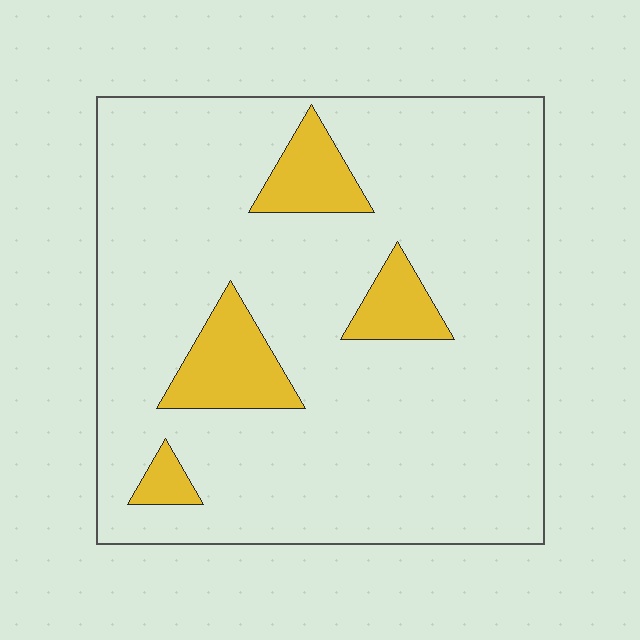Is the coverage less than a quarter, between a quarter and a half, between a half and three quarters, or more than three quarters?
Less than a quarter.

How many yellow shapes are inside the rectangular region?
4.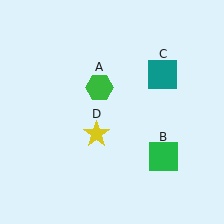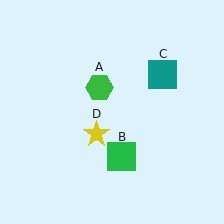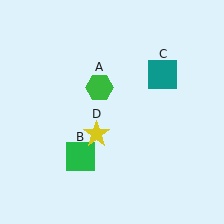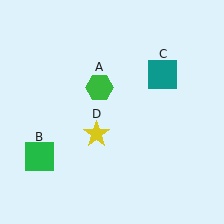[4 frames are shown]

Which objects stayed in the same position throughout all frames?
Green hexagon (object A) and teal square (object C) and yellow star (object D) remained stationary.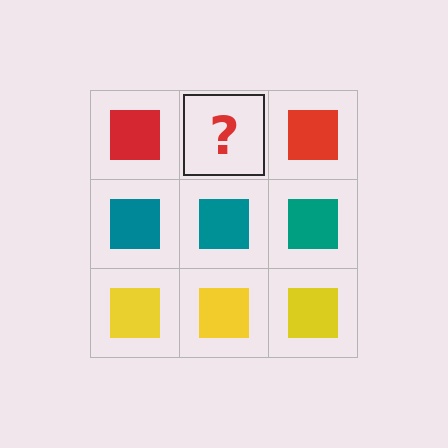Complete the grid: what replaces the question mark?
The question mark should be replaced with a red square.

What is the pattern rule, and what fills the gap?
The rule is that each row has a consistent color. The gap should be filled with a red square.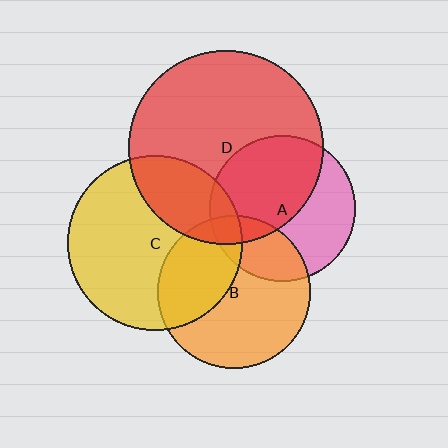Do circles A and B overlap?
Yes.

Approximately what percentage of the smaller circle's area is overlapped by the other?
Approximately 25%.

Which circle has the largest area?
Circle D (red).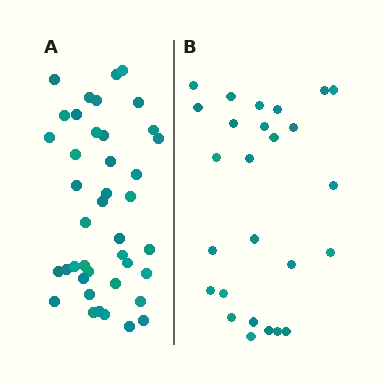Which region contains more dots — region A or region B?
Region A (the left region) has more dots.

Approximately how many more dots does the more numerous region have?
Region A has approximately 15 more dots than region B.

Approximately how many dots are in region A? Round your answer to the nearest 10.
About 40 dots. (The exact count is 41, which rounds to 40.)